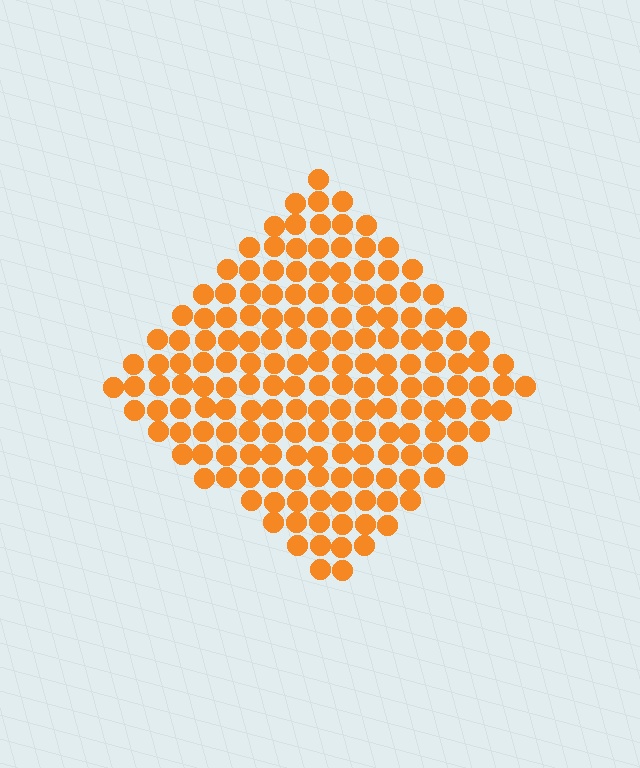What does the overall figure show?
The overall figure shows a diamond.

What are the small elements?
The small elements are circles.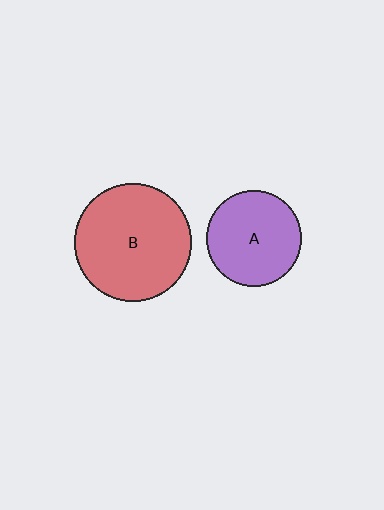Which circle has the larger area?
Circle B (red).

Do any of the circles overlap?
No, none of the circles overlap.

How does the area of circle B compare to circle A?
Approximately 1.5 times.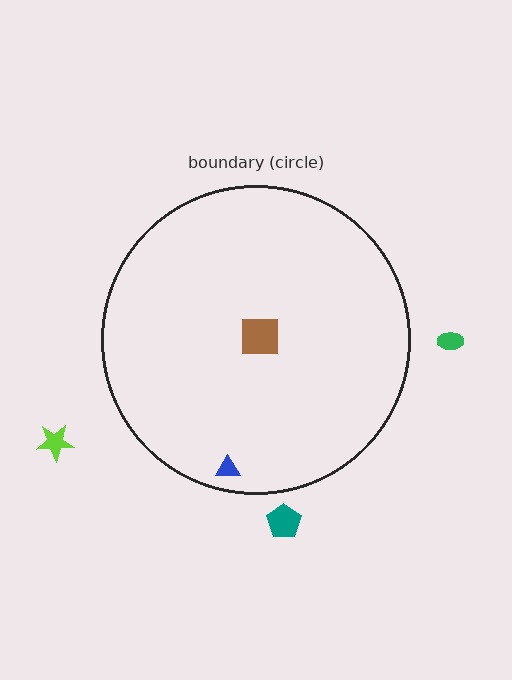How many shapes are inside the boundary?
2 inside, 3 outside.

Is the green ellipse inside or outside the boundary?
Outside.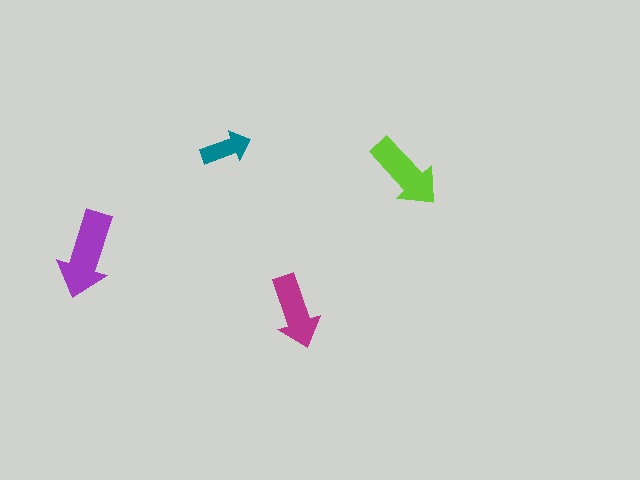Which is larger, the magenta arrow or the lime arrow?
The lime one.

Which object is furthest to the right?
The lime arrow is rightmost.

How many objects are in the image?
There are 4 objects in the image.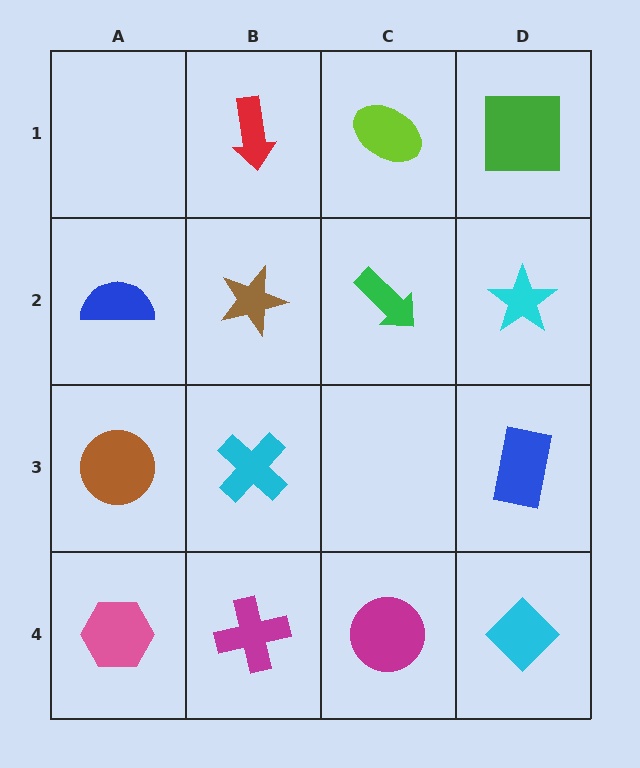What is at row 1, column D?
A green square.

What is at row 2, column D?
A cyan star.